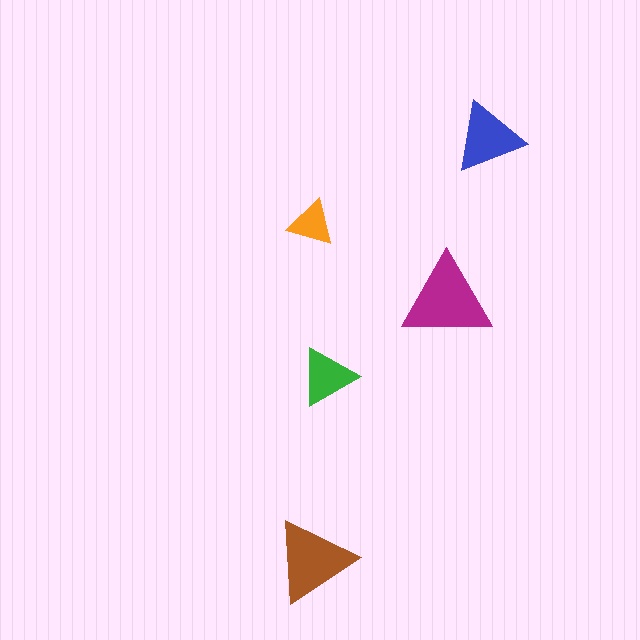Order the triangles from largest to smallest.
the magenta one, the brown one, the blue one, the green one, the orange one.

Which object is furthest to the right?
The blue triangle is rightmost.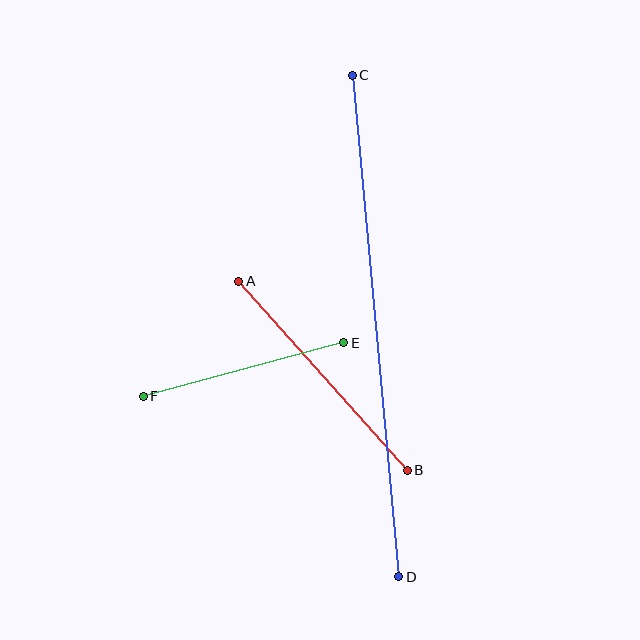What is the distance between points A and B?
The distance is approximately 253 pixels.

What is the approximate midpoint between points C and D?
The midpoint is at approximately (375, 326) pixels.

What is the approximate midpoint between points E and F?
The midpoint is at approximately (243, 370) pixels.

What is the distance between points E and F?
The distance is approximately 207 pixels.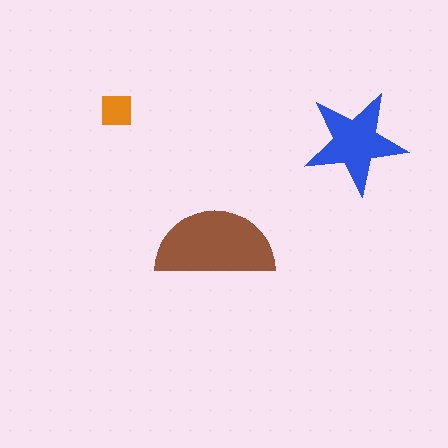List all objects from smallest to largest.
The orange square, the blue star, the brown semicircle.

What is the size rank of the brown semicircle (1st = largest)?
1st.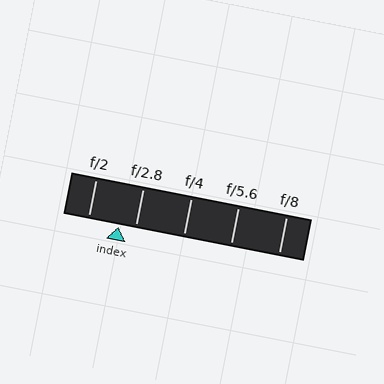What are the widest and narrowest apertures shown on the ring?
The widest aperture shown is f/2 and the narrowest is f/8.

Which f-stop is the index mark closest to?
The index mark is closest to f/2.8.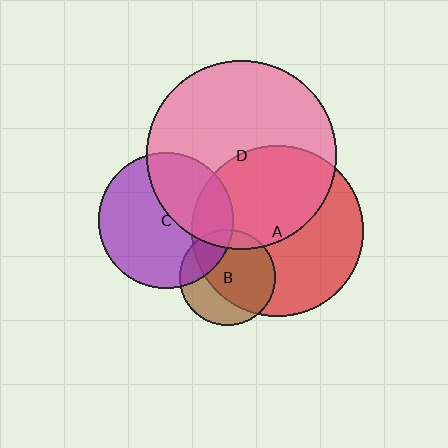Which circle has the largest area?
Circle D (pink).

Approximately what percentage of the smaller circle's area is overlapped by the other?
Approximately 25%.